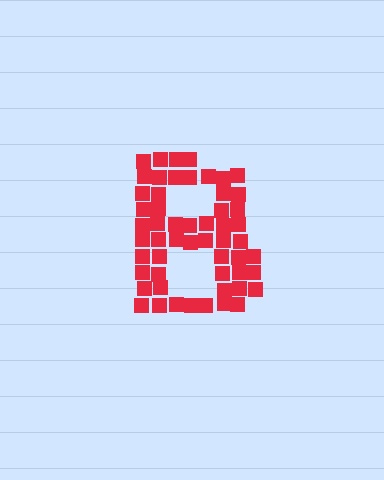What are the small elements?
The small elements are squares.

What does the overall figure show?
The overall figure shows the letter B.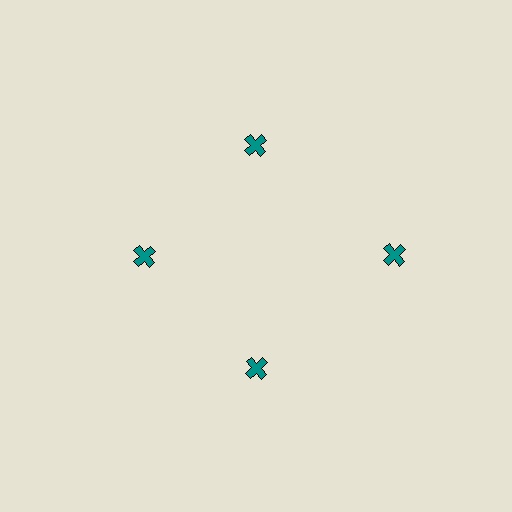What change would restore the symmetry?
The symmetry would be restored by moving it inward, back onto the ring so that all 4 crosses sit at equal angles and equal distance from the center.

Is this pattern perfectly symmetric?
No. The 4 teal crosses are arranged in a ring, but one element near the 3 o'clock position is pushed outward from the center, breaking the 4-fold rotational symmetry.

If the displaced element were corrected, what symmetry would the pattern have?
It would have 4-fold rotational symmetry — the pattern would map onto itself every 90 degrees.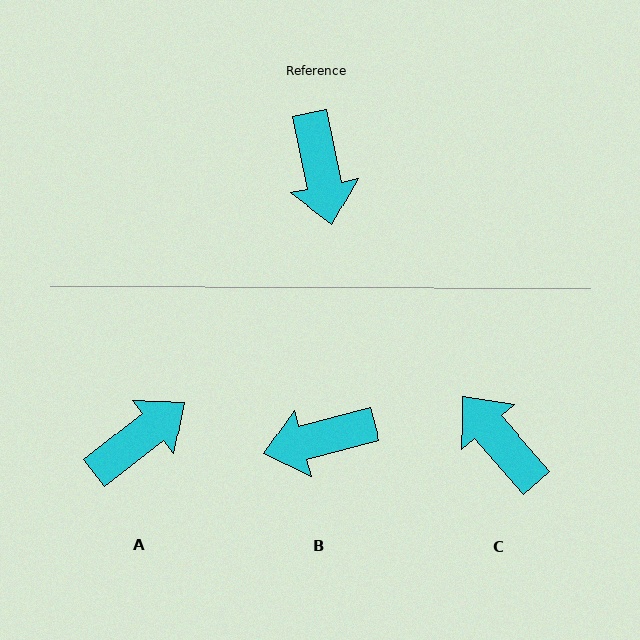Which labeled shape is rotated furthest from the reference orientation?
C, about 151 degrees away.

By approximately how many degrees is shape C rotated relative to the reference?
Approximately 151 degrees clockwise.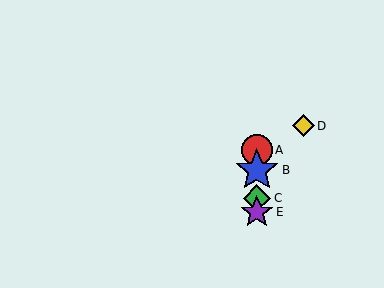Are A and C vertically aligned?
Yes, both are at x≈257.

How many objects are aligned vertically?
4 objects (A, B, C, E) are aligned vertically.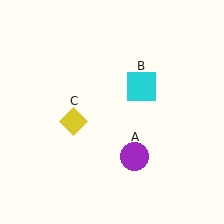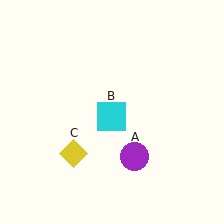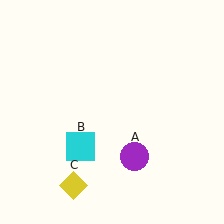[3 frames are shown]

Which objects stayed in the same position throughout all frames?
Purple circle (object A) remained stationary.